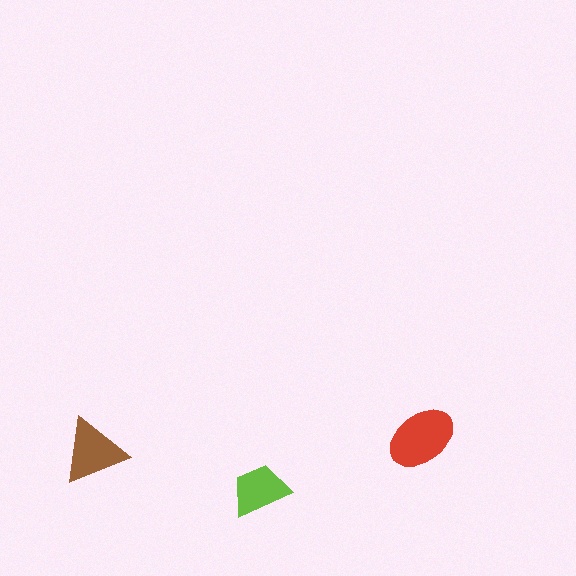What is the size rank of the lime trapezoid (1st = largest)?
3rd.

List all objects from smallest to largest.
The lime trapezoid, the brown triangle, the red ellipse.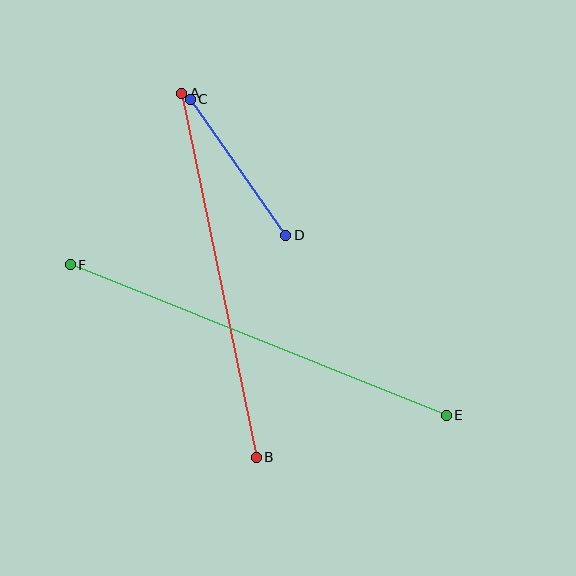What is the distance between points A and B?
The distance is approximately 371 pixels.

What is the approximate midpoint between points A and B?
The midpoint is at approximately (219, 275) pixels.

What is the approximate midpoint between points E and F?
The midpoint is at approximately (258, 340) pixels.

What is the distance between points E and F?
The distance is approximately 405 pixels.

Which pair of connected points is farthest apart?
Points E and F are farthest apart.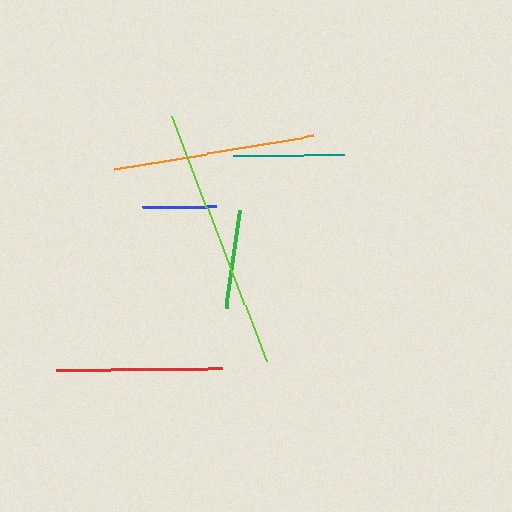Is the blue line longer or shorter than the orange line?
The orange line is longer than the blue line.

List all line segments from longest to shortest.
From longest to shortest: lime, orange, red, teal, green, blue.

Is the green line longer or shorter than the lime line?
The lime line is longer than the green line.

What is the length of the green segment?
The green segment is approximately 99 pixels long.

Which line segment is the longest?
The lime line is the longest at approximately 263 pixels.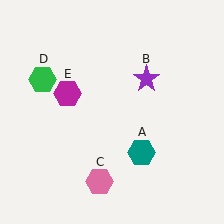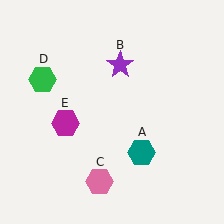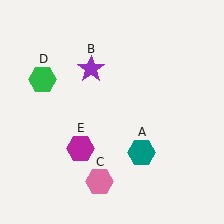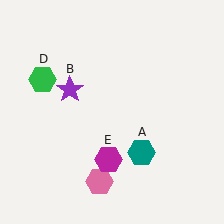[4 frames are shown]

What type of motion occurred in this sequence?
The purple star (object B), magenta hexagon (object E) rotated counterclockwise around the center of the scene.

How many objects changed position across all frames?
2 objects changed position: purple star (object B), magenta hexagon (object E).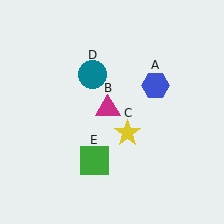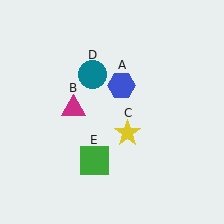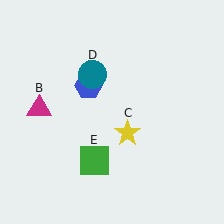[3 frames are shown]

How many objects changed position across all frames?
2 objects changed position: blue hexagon (object A), magenta triangle (object B).